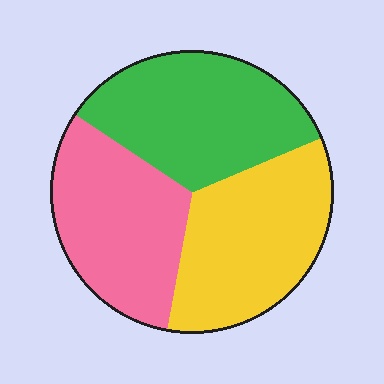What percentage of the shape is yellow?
Yellow takes up about one third (1/3) of the shape.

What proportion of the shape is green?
Green covers 34% of the shape.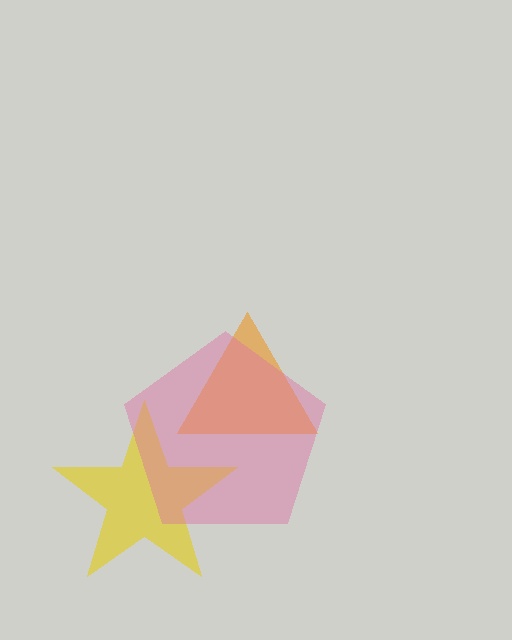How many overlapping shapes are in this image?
There are 3 overlapping shapes in the image.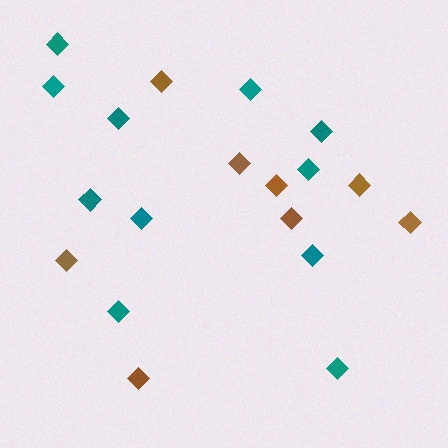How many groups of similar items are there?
There are 2 groups: one group of teal diamonds (11) and one group of brown diamonds (8).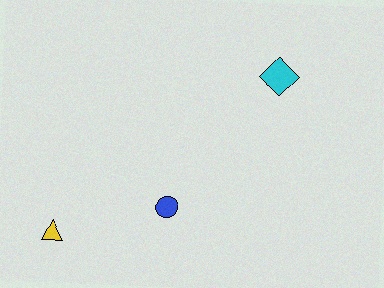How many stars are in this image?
There are no stars.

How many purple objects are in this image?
There are no purple objects.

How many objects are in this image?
There are 3 objects.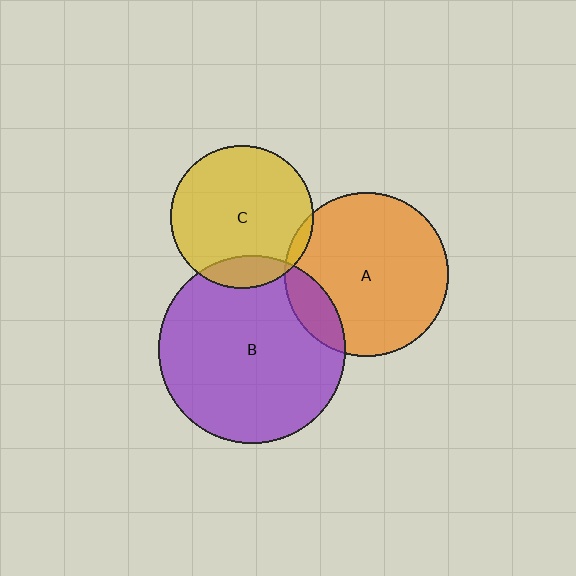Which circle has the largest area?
Circle B (purple).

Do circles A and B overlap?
Yes.